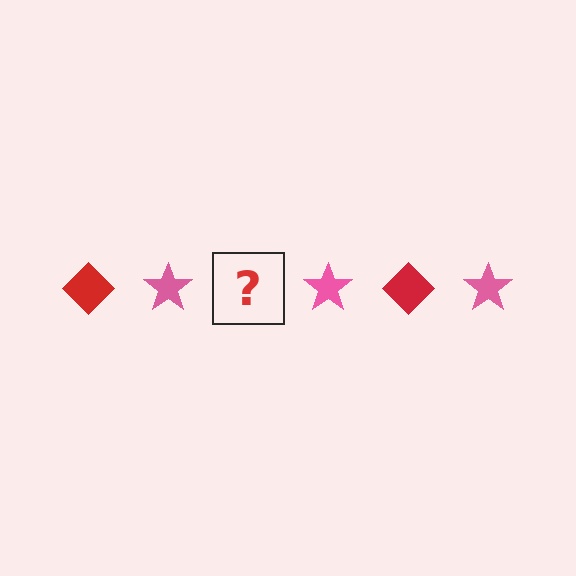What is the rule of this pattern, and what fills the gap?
The rule is that the pattern alternates between red diamond and pink star. The gap should be filled with a red diamond.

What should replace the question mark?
The question mark should be replaced with a red diamond.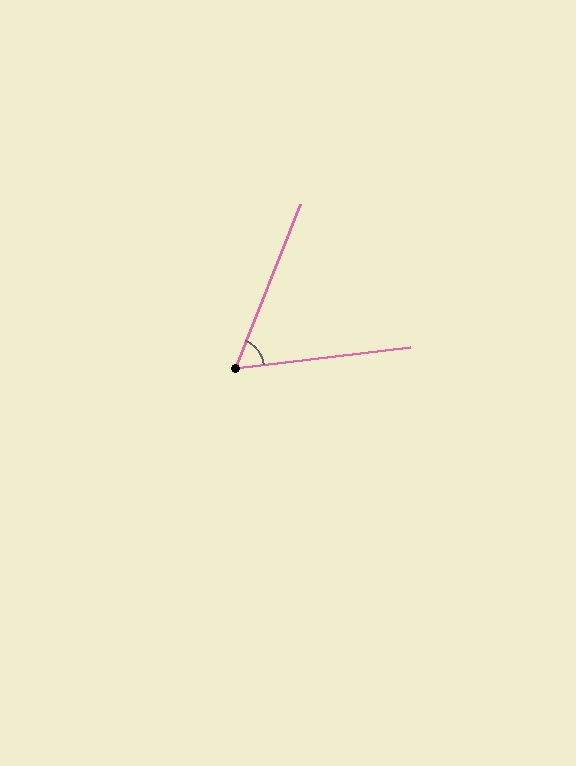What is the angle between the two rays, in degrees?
Approximately 61 degrees.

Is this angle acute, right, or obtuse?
It is acute.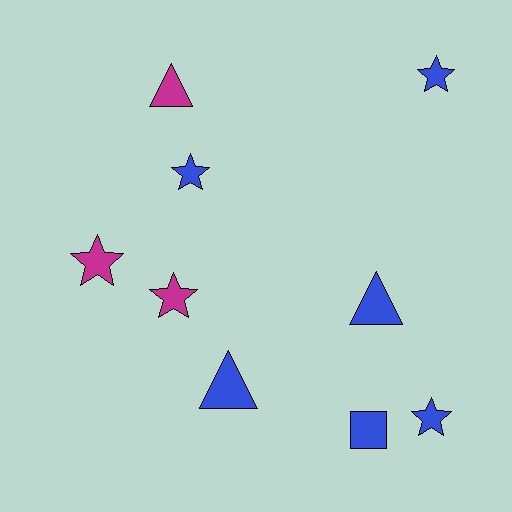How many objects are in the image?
There are 9 objects.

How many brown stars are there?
There are no brown stars.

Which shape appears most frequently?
Star, with 5 objects.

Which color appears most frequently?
Blue, with 6 objects.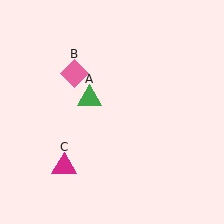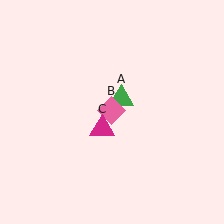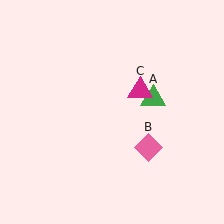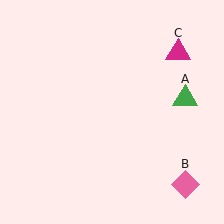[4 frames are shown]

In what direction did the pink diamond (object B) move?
The pink diamond (object B) moved down and to the right.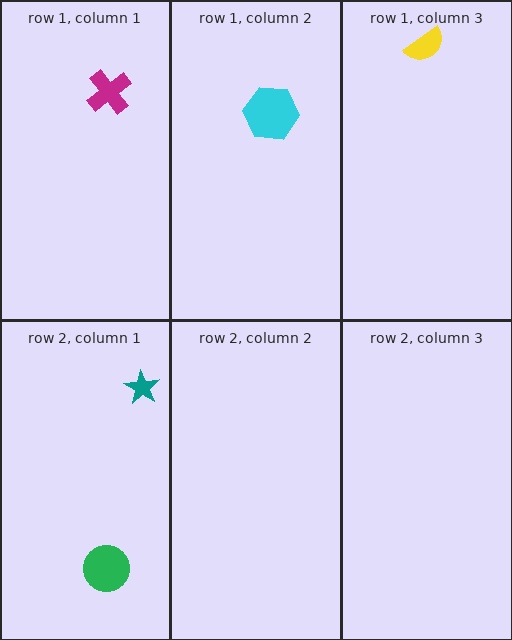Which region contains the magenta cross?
The row 1, column 1 region.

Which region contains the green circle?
The row 2, column 1 region.